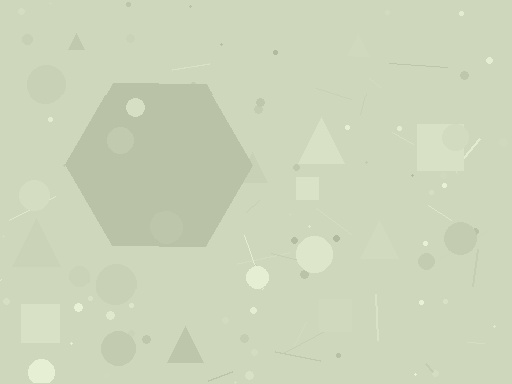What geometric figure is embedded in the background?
A hexagon is embedded in the background.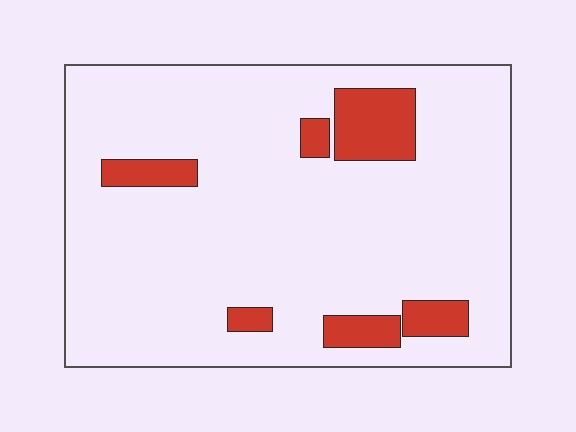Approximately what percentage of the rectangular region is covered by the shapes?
Approximately 10%.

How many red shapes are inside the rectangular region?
6.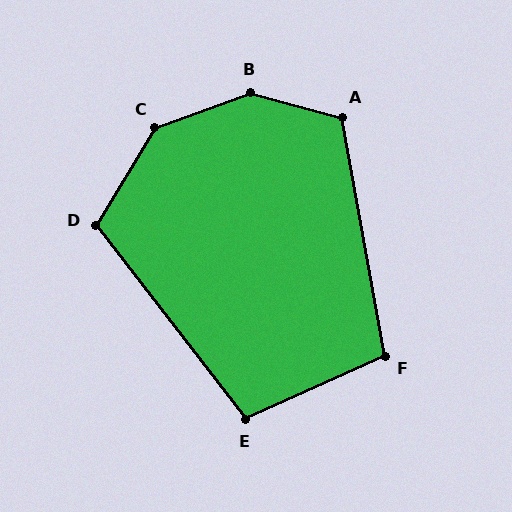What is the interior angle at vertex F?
Approximately 104 degrees (obtuse).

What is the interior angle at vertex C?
Approximately 141 degrees (obtuse).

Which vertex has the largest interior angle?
B, at approximately 145 degrees.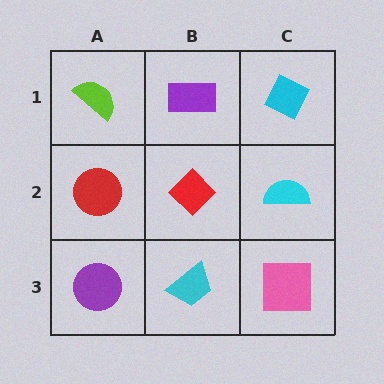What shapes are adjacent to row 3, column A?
A red circle (row 2, column A), a cyan trapezoid (row 3, column B).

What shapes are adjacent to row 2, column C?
A cyan diamond (row 1, column C), a pink square (row 3, column C), a red diamond (row 2, column B).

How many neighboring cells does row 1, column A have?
2.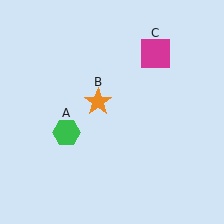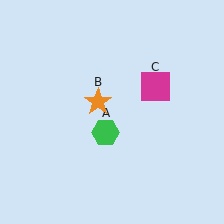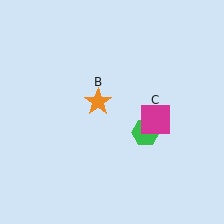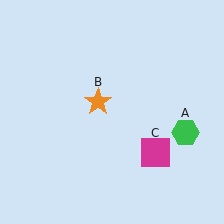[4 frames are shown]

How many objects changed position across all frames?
2 objects changed position: green hexagon (object A), magenta square (object C).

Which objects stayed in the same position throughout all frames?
Orange star (object B) remained stationary.